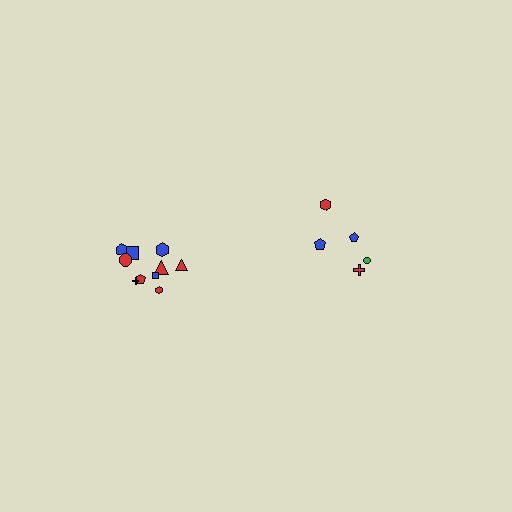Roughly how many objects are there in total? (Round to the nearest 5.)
Roughly 15 objects in total.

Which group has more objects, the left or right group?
The left group.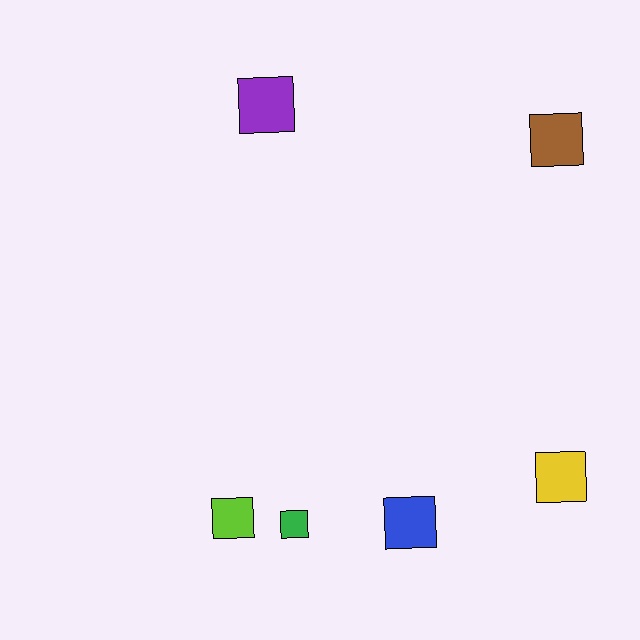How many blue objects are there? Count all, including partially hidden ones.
There is 1 blue object.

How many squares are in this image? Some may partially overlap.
There are 6 squares.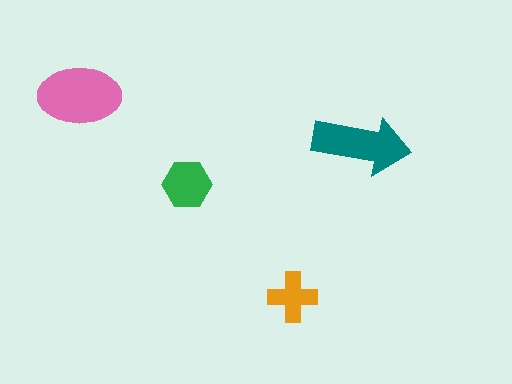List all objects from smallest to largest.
The orange cross, the green hexagon, the teal arrow, the pink ellipse.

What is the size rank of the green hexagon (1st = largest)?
3rd.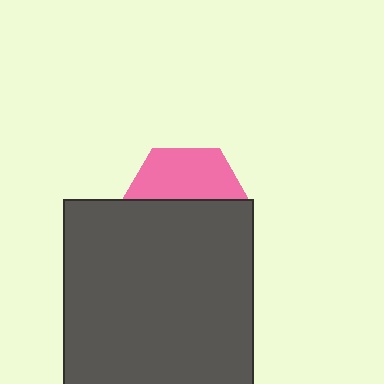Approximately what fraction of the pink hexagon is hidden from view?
Roughly 58% of the pink hexagon is hidden behind the dark gray rectangle.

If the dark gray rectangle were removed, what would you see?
You would see the complete pink hexagon.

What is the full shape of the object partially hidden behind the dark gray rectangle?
The partially hidden object is a pink hexagon.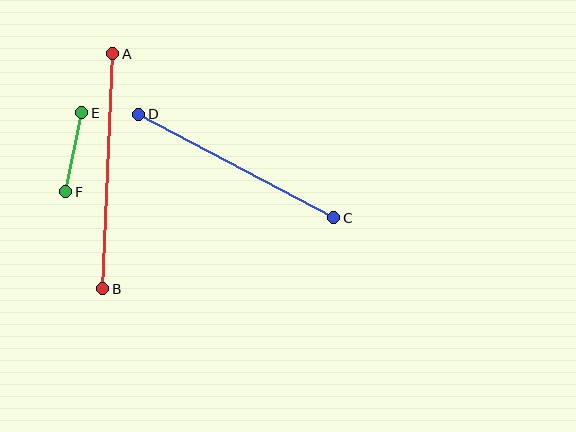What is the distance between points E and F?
The distance is approximately 81 pixels.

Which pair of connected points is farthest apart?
Points A and B are farthest apart.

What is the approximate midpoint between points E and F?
The midpoint is at approximately (74, 152) pixels.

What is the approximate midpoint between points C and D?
The midpoint is at approximately (236, 166) pixels.